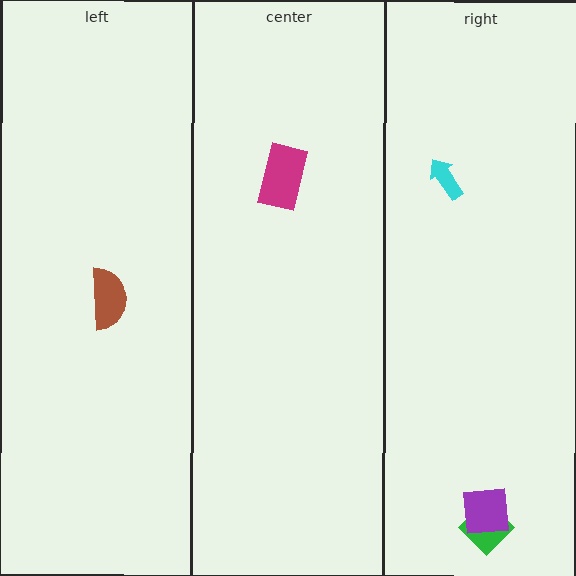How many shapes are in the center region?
1.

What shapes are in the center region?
The magenta rectangle.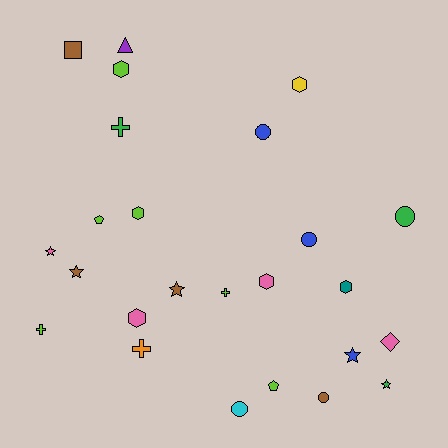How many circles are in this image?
There are 5 circles.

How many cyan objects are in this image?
There is 1 cyan object.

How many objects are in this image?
There are 25 objects.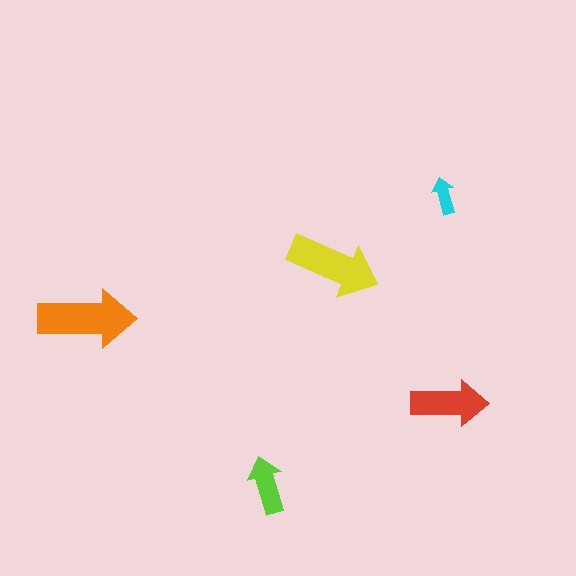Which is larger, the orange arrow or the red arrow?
The orange one.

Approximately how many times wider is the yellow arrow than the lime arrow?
About 1.5 times wider.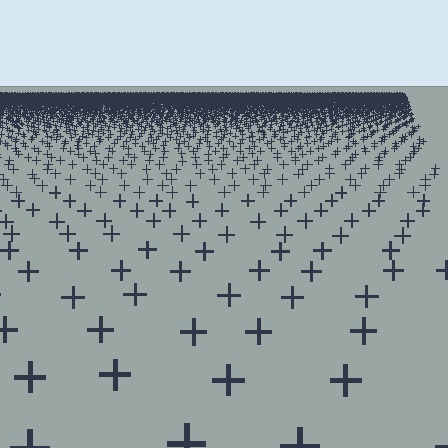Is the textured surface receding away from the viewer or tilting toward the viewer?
The surface is receding away from the viewer. Texture elements get smaller and denser toward the top.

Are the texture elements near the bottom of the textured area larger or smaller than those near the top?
Larger. Near the bottom, elements are closer to the viewer and appear at a bigger on-screen size.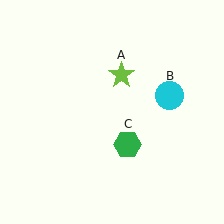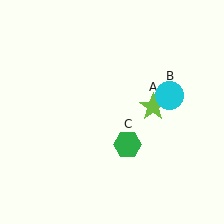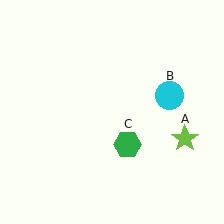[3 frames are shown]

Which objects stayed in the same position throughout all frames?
Cyan circle (object B) and green hexagon (object C) remained stationary.